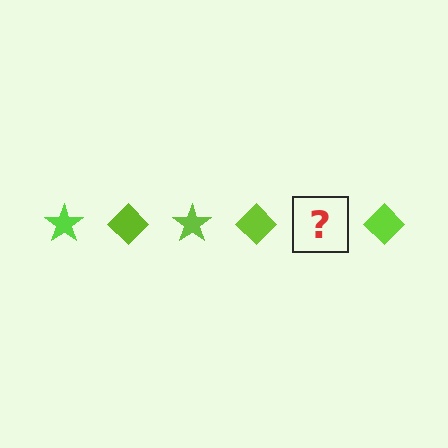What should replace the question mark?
The question mark should be replaced with a lime star.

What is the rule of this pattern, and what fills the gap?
The rule is that the pattern cycles through star, diamond shapes in lime. The gap should be filled with a lime star.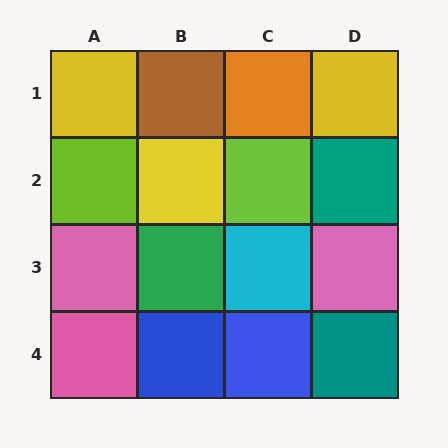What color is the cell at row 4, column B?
Blue.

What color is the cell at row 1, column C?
Orange.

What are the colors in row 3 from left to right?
Pink, green, cyan, pink.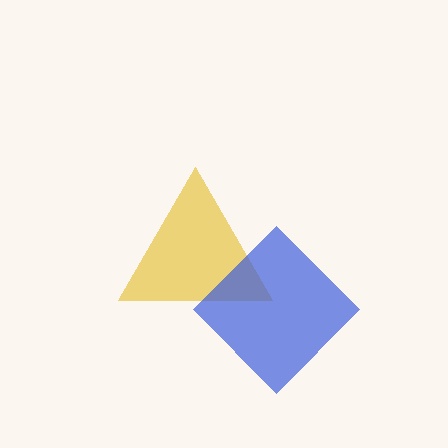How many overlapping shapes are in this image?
There are 2 overlapping shapes in the image.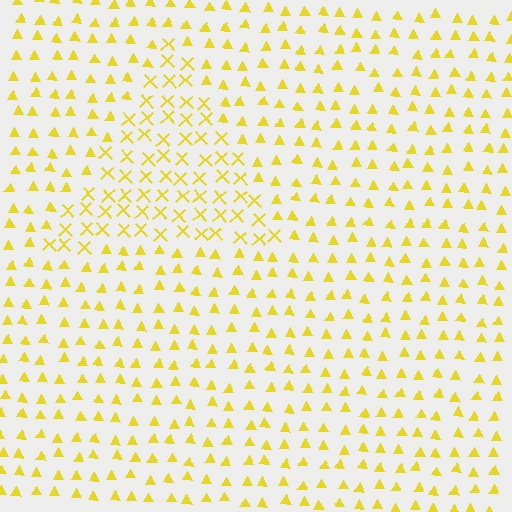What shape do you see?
I see a triangle.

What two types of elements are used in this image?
The image uses X marks inside the triangle region and triangles outside it.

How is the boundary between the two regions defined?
The boundary is defined by a change in element shape: X marks inside vs. triangles outside. All elements share the same color and spacing.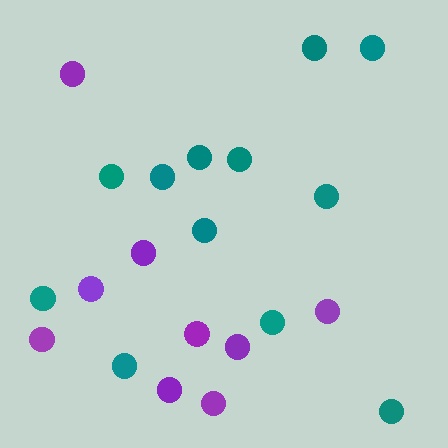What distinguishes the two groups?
There are 2 groups: one group of teal circles (12) and one group of purple circles (9).